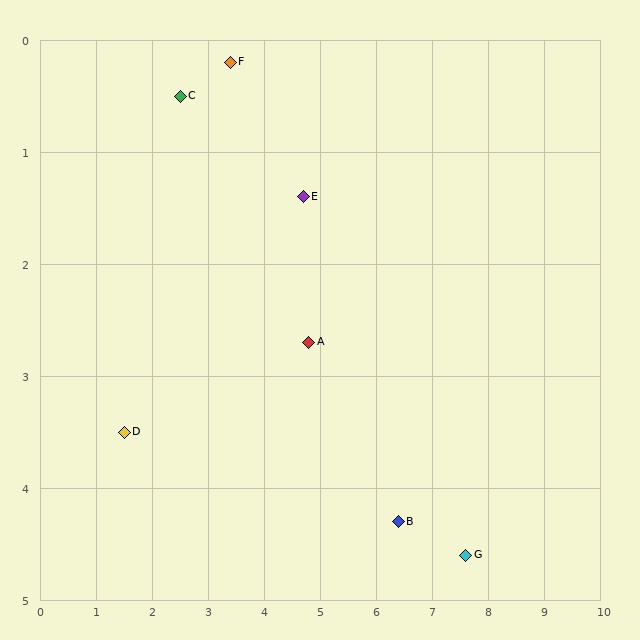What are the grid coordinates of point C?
Point C is at approximately (2.5, 0.5).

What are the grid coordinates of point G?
Point G is at approximately (7.6, 4.6).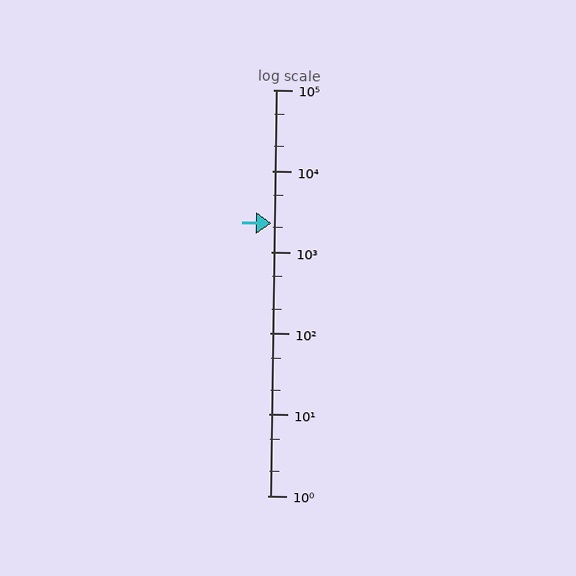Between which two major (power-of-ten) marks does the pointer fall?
The pointer is between 1000 and 10000.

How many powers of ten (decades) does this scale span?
The scale spans 5 decades, from 1 to 100000.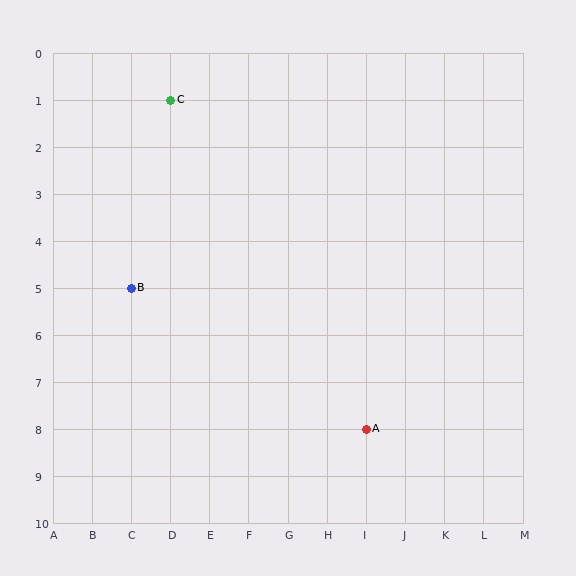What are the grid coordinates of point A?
Point A is at grid coordinates (I, 8).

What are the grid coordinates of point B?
Point B is at grid coordinates (C, 5).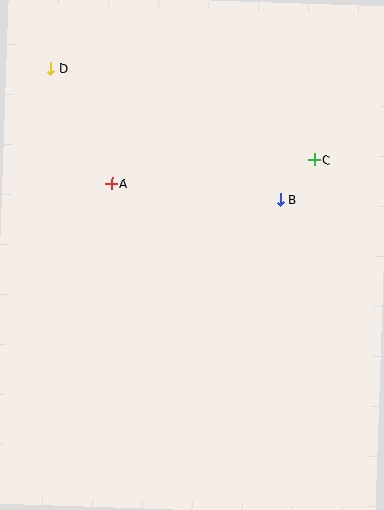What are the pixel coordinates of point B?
Point B is at (280, 200).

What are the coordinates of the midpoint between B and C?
The midpoint between B and C is at (297, 180).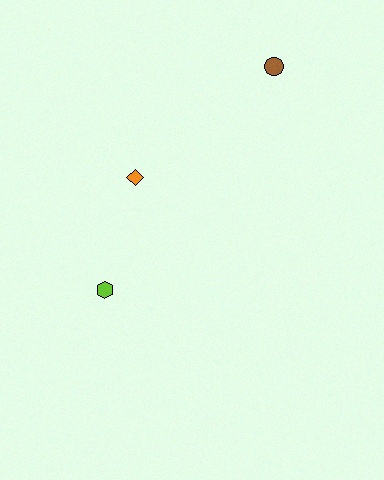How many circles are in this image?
There is 1 circle.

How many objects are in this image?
There are 3 objects.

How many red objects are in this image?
There are no red objects.